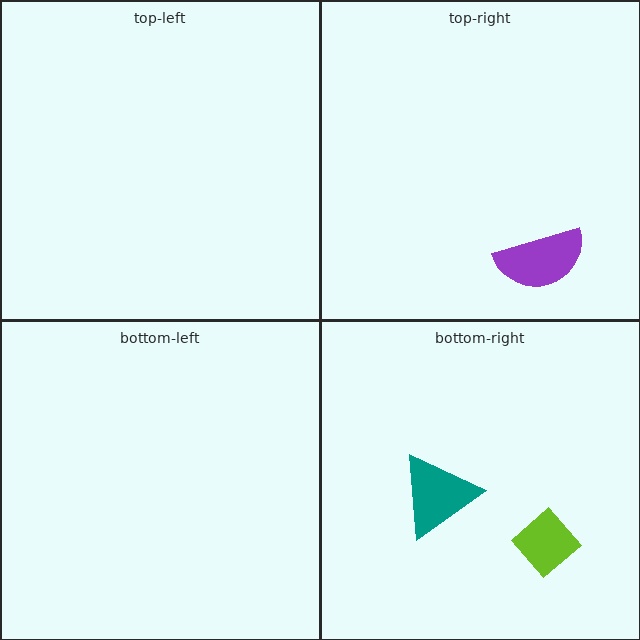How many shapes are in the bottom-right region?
2.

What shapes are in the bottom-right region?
The lime diamond, the teal triangle.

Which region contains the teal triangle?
The bottom-right region.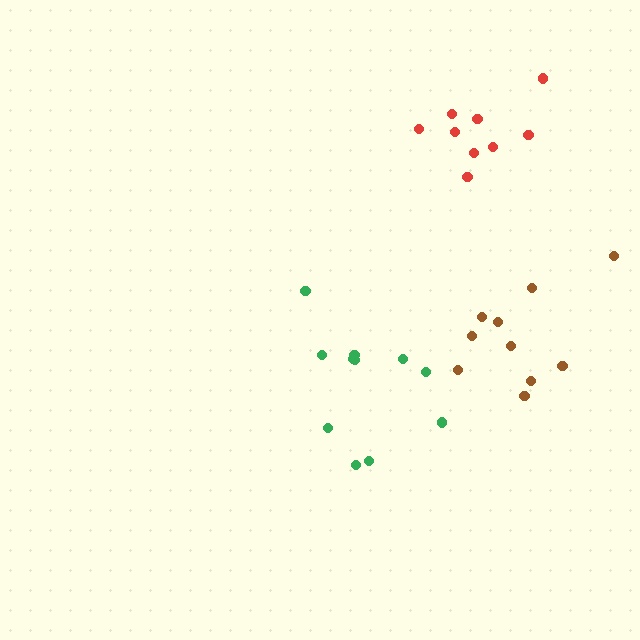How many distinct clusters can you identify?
There are 3 distinct clusters.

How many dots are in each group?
Group 1: 11 dots, Group 2: 9 dots, Group 3: 10 dots (30 total).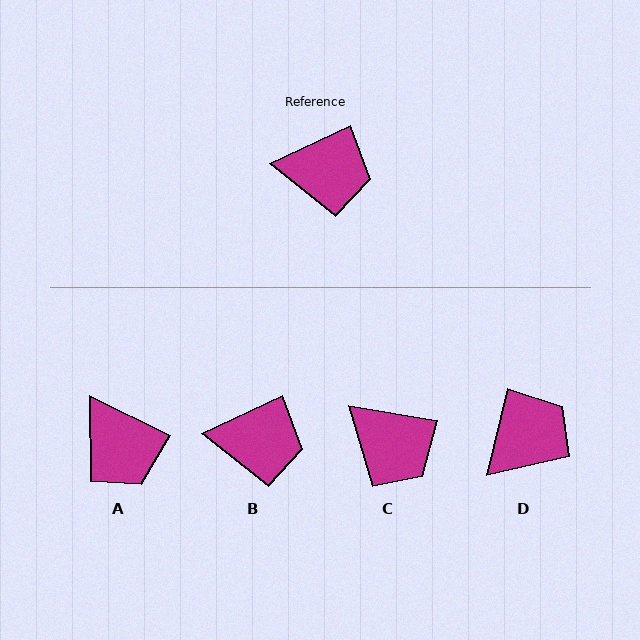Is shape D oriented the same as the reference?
No, it is off by about 51 degrees.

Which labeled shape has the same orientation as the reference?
B.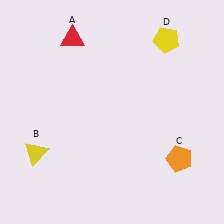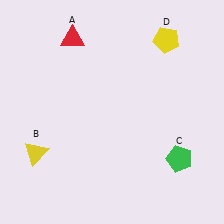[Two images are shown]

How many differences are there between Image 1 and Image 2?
There is 1 difference between the two images.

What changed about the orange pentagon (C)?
In Image 1, C is orange. In Image 2, it changed to green.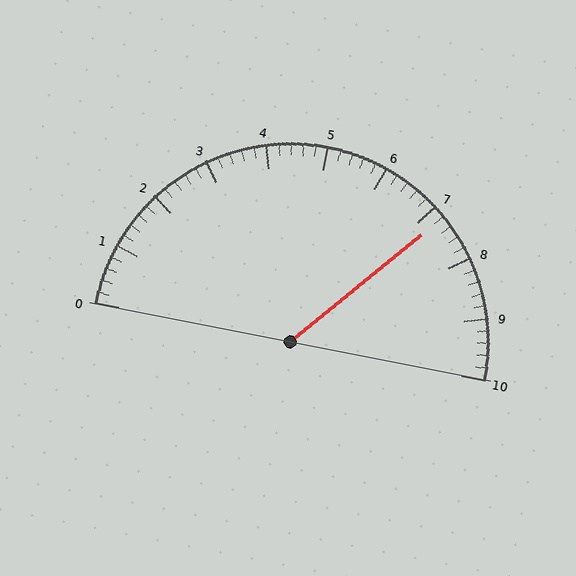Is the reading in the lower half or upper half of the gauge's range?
The reading is in the upper half of the range (0 to 10).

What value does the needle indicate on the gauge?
The needle indicates approximately 7.2.